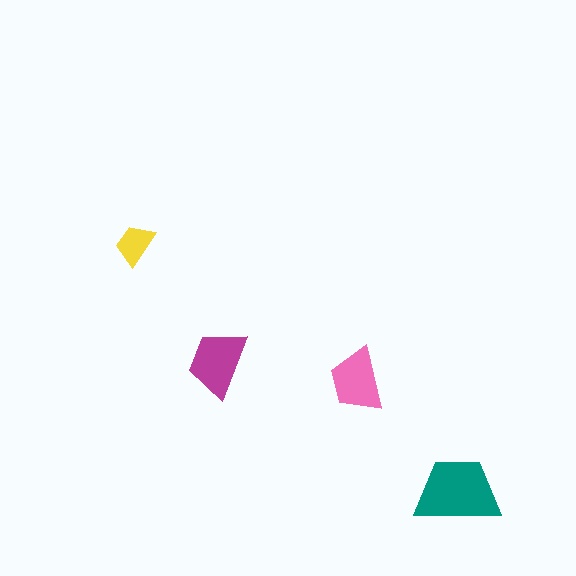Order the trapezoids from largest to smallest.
the teal one, the magenta one, the pink one, the yellow one.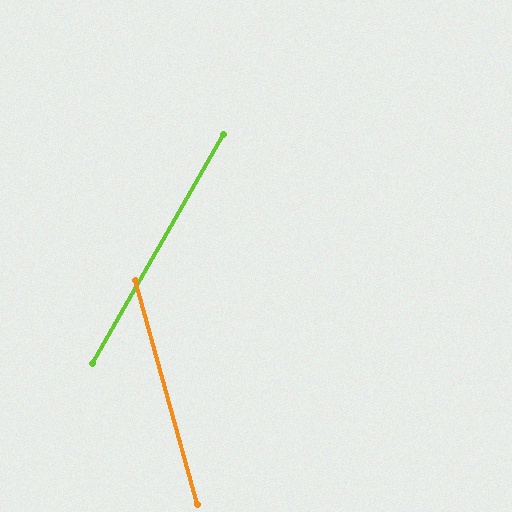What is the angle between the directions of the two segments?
Approximately 45 degrees.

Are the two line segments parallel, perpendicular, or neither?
Neither parallel nor perpendicular — they differ by about 45°.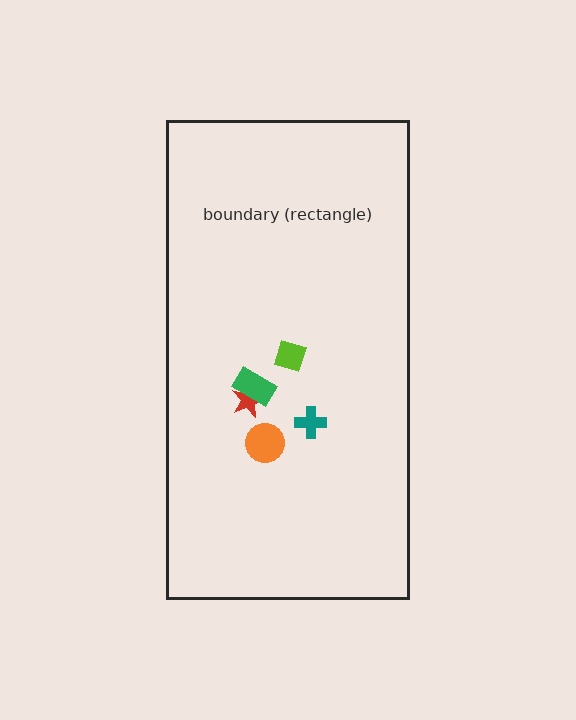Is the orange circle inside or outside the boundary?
Inside.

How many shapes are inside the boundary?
5 inside, 0 outside.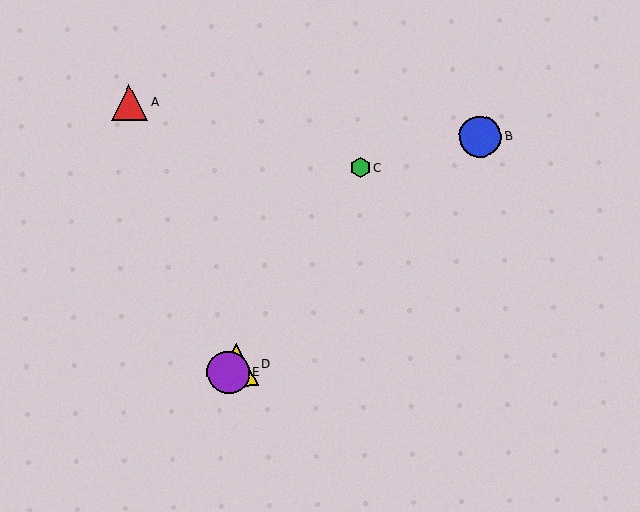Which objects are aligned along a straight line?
Objects B, D, E are aligned along a straight line.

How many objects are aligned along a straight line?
3 objects (B, D, E) are aligned along a straight line.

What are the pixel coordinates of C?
Object C is at (360, 168).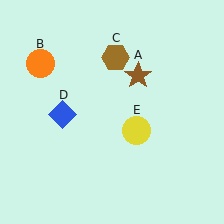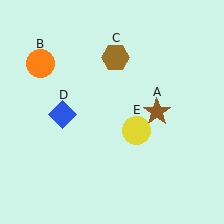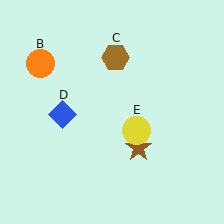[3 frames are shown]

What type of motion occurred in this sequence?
The brown star (object A) rotated clockwise around the center of the scene.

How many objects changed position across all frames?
1 object changed position: brown star (object A).